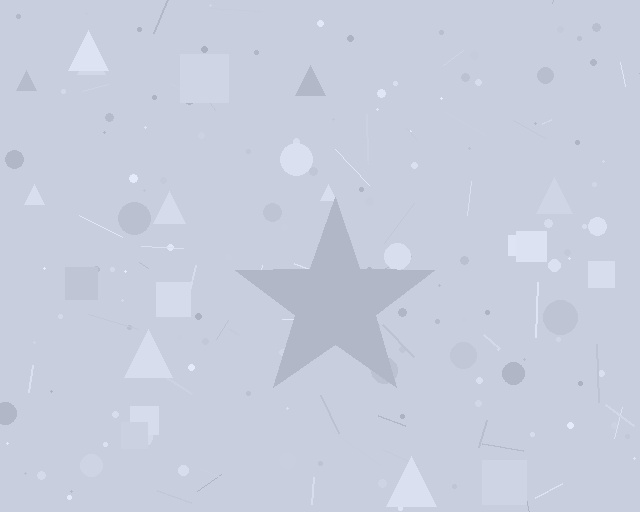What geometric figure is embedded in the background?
A star is embedded in the background.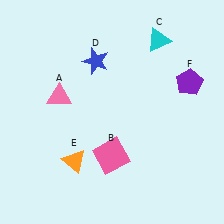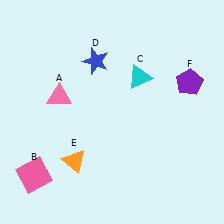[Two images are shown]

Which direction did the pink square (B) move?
The pink square (B) moved left.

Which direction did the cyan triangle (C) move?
The cyan triangle (C) moved down.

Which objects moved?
The objects that moved are: the pink square (B), the cyan triangle (C).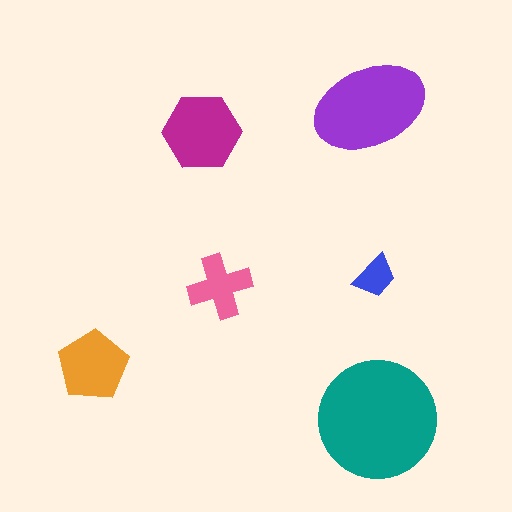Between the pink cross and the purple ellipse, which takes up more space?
The purple ellipse.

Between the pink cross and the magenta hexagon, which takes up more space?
The magenta hexagon.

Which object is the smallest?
The blue trapezoid.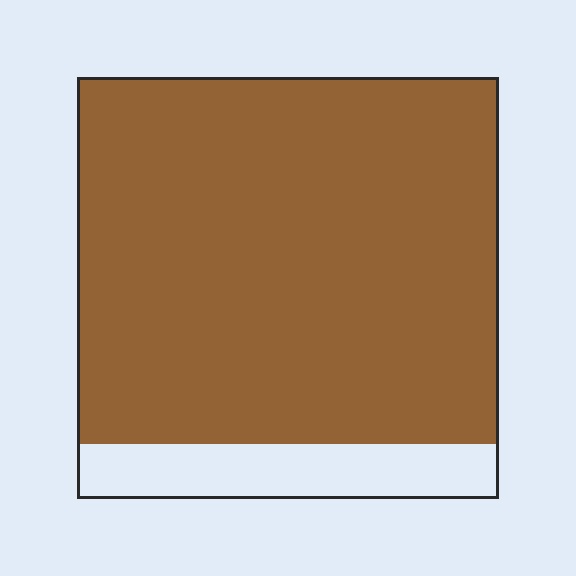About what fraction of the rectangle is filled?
About seven eighths (7/8).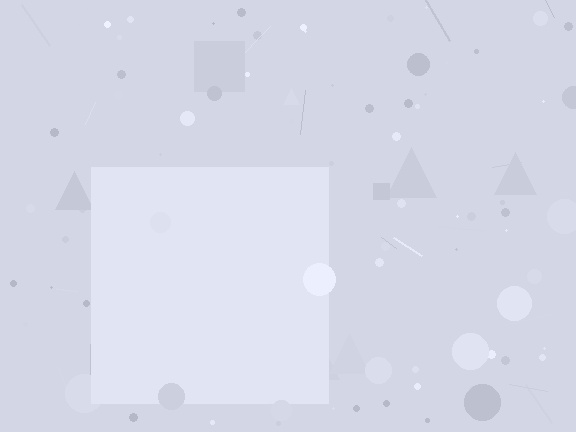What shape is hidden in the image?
A square is hidden in the image.